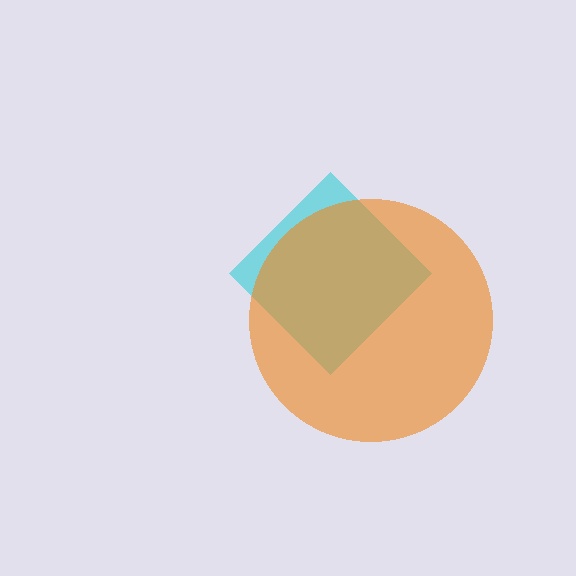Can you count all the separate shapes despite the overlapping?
Yes, there are 2 separate shapes.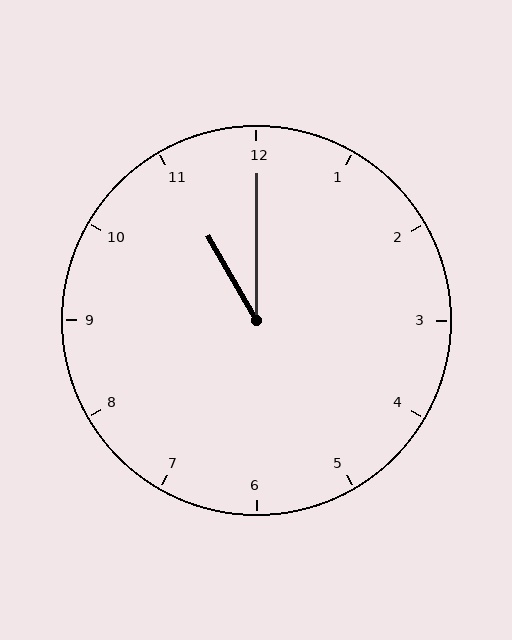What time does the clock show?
11:00.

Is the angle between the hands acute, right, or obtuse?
It is acute.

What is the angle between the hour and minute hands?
Approximately 30 degrees.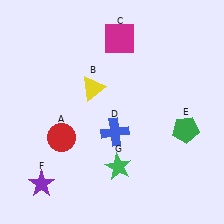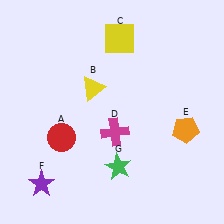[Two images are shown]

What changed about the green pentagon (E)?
In Image 1, E is green. In Image 2, it changed to orange.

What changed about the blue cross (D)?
In Image 1, D is blue. In Image 2, it changed to magenta.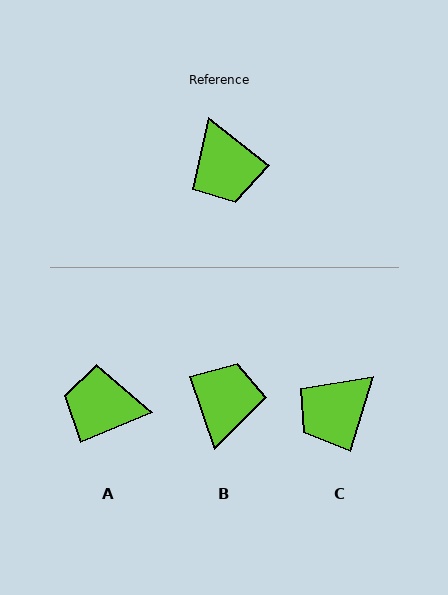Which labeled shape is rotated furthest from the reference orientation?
B, about 148 degrees away.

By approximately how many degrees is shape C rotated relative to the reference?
Approximately 68 degrees clockwise.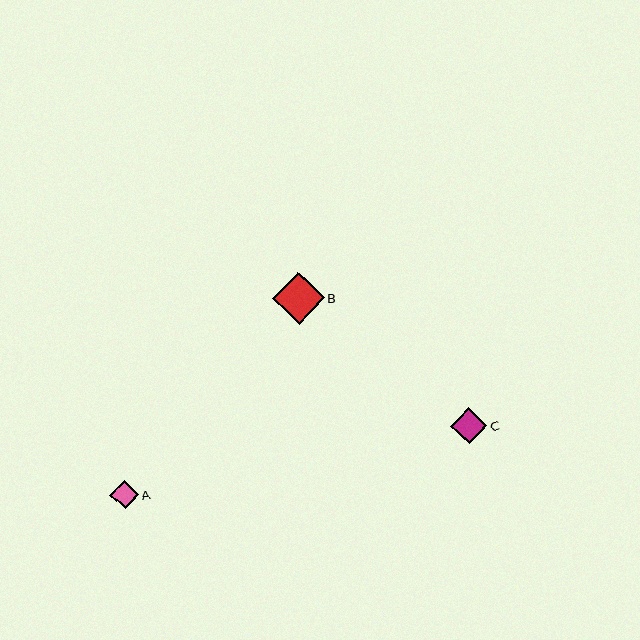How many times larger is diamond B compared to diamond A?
Diamond B is approximately 1.8 times the size of diamond A.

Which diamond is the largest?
Diamond B is the largest with a size of approximately 52 pixels.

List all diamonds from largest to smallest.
From largest to smallest: B, C, A.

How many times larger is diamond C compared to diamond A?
Diamond C is approximately 1.3 times the size of diamond A.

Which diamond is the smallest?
Diamond A is the smallest with a size of approximately 28 pixels.